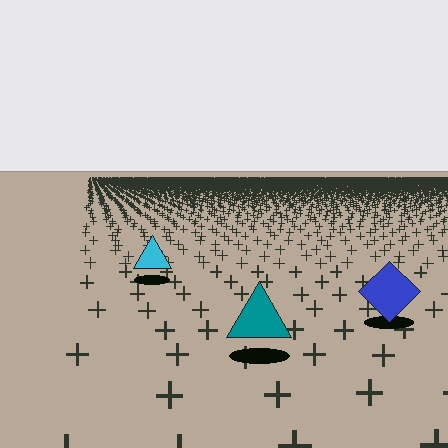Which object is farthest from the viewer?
The cyan triangle is farthest from the viewer. It appears smaller and the ground texture around it is denser.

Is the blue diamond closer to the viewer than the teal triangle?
No. The teal triangle is closer — you can tell from the texture gradient: the ground texture is coarser near it.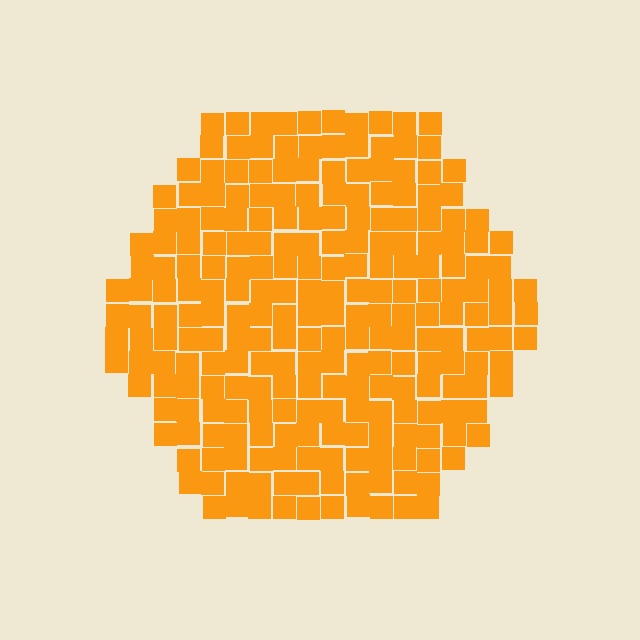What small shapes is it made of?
It is made of small squares.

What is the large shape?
The large shape is a hexagon.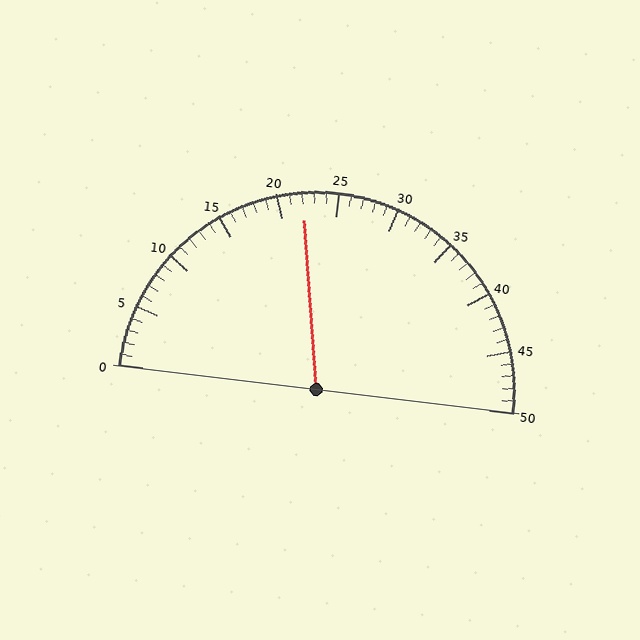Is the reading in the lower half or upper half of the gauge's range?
The reading is in the lower half of the range (0 to 50).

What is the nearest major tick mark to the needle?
The nearest major tick mark is 20.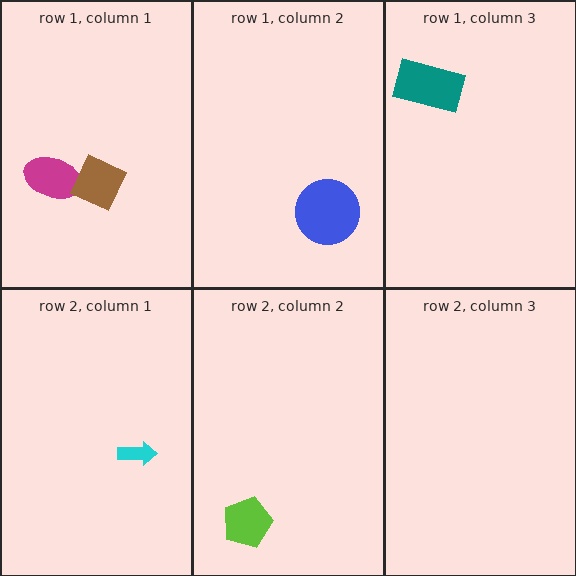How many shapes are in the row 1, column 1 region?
2.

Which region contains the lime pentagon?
The row 2, column 2 region.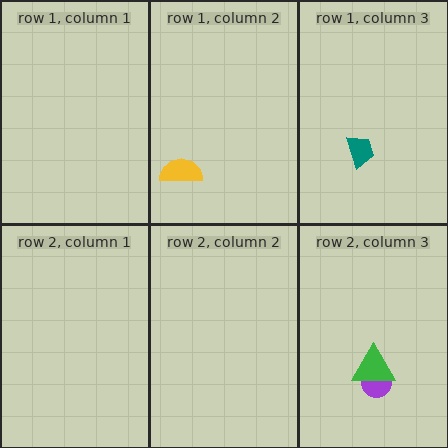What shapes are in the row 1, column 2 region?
The yellow semicircle.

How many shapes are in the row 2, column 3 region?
2.